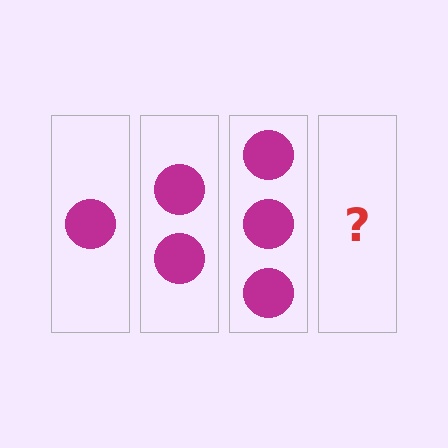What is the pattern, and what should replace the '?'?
The pattern is that each step adds one more circle. The '?' should be 4 circles.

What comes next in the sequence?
The next element should be 4 circles.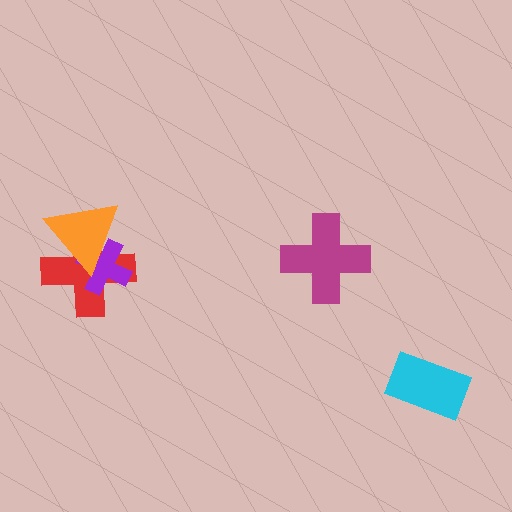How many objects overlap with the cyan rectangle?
0 objects overlap with the cyan rectangle.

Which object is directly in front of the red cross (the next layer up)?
The purple cross is directly in front of the red cross.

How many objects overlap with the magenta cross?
0 objects overlap with the magenta cross.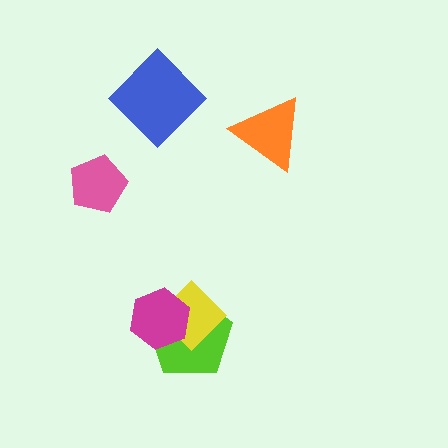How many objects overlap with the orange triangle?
0 objects overlap with the orange triangle.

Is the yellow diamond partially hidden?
Yes, it is partially covered by another shape.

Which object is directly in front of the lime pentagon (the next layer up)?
The yellow diamond is directly in front of the lime pentagon.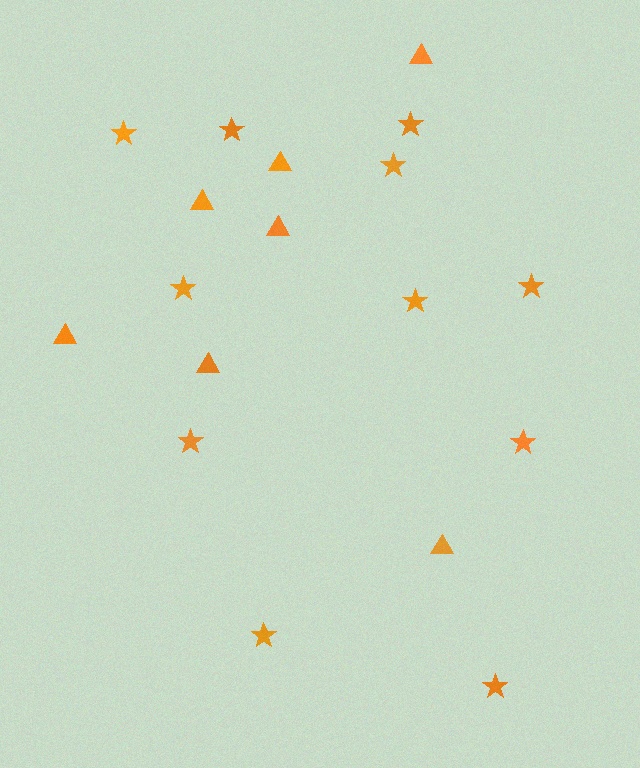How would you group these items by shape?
There are 2 groups: one group of triangles (7) and one group of stars (11).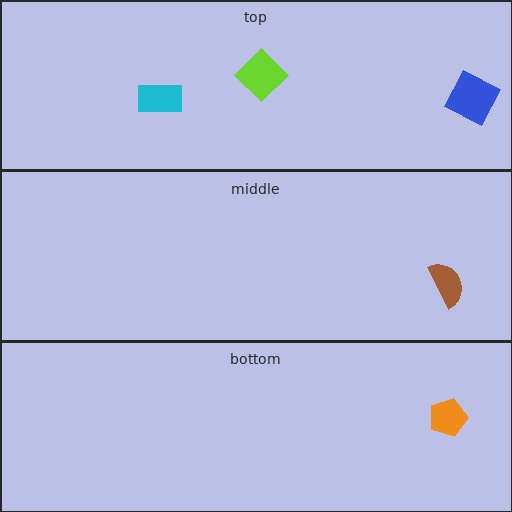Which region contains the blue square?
The top region.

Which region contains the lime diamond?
The top region.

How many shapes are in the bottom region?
1.